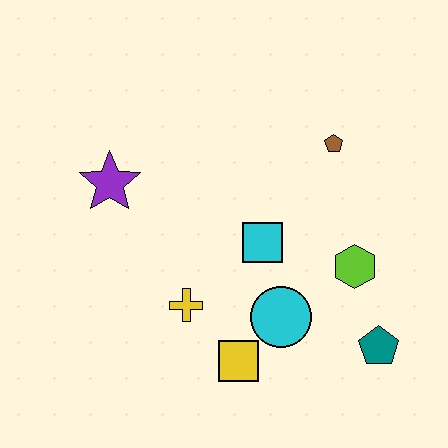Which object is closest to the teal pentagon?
The lime hexagon is closest to the teal pentagon.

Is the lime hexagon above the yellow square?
Yes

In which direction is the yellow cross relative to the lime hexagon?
The yellow cross is to the left of the lime hexagon.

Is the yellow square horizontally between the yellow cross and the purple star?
No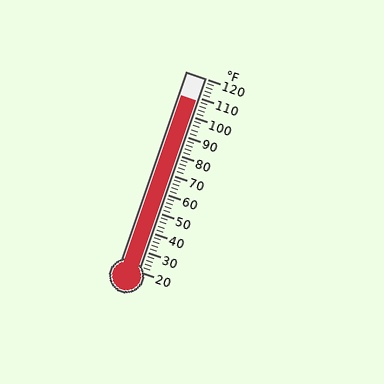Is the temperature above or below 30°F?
The temperature is above 30°F.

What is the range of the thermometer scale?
The thermometer scale ranges from 20°F to 120°F.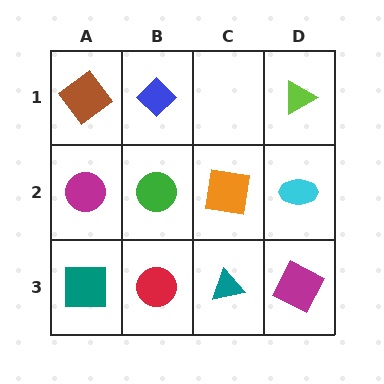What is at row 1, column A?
A brown diamond.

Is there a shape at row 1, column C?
No, that cell is empty.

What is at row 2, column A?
A magenta circle.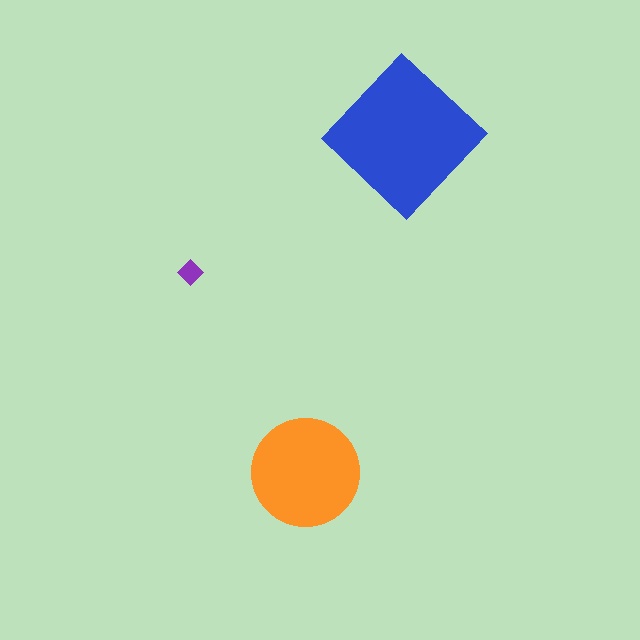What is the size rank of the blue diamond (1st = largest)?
1st.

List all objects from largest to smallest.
The blue diamond, the orange circle, the purple diamond.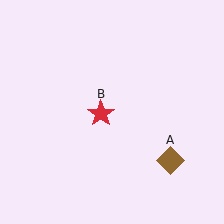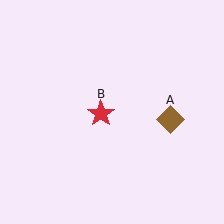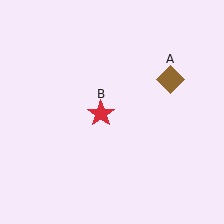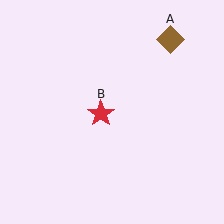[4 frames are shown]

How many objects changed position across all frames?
1 object changed position: brown diamond (object A).